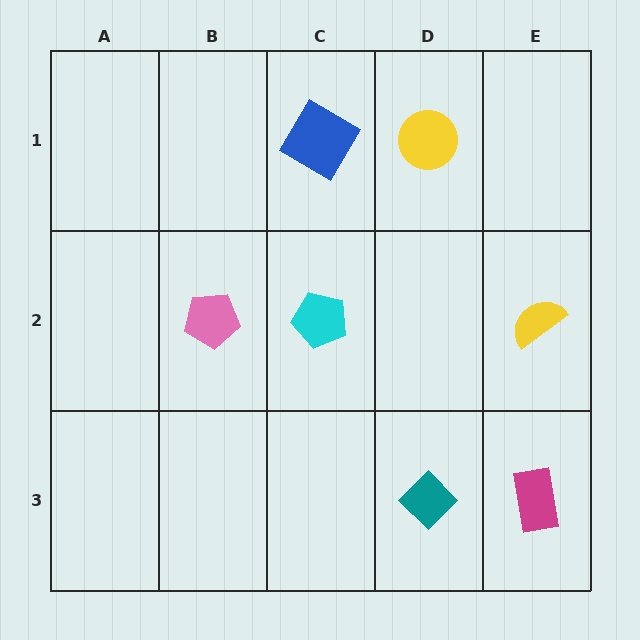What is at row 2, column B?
A pink pentagon.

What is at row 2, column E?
A yellow semicircle.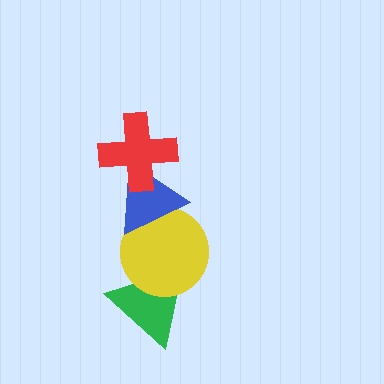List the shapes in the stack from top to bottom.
From top to bottom: the red cross, the blue triangle, the yellow circle, the green triangle.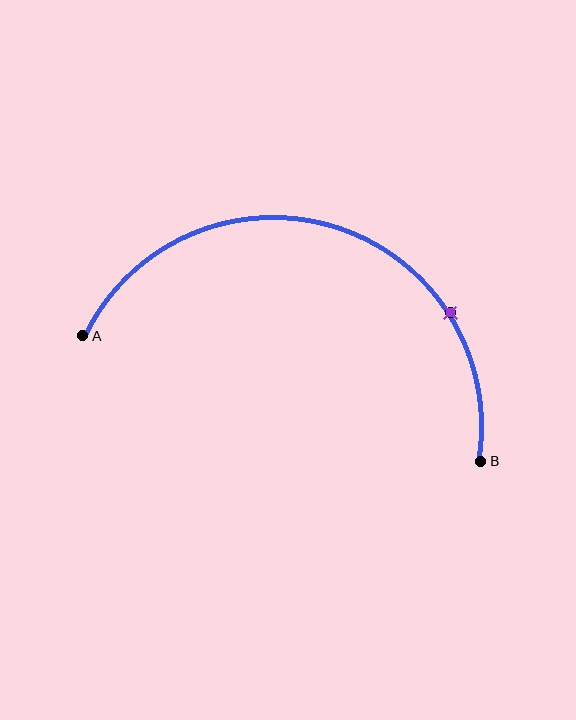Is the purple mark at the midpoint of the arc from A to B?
No. The purple mark lies on the arc but is closer to endpoint B. The arc midpoint would be at the point on the curve equidistant along the arc from both A and B.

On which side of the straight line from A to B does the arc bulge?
The arc bulges above the straight line connecting A and B.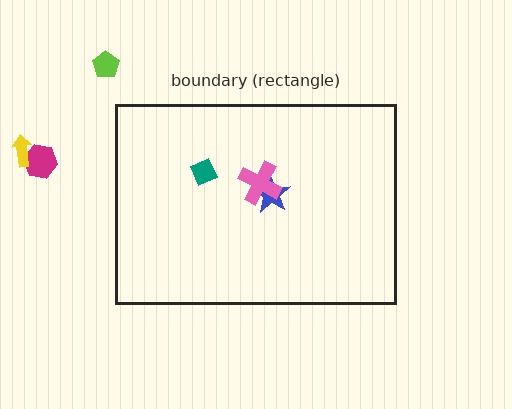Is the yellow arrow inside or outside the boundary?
Outside.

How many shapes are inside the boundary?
3 inside, 3 outside.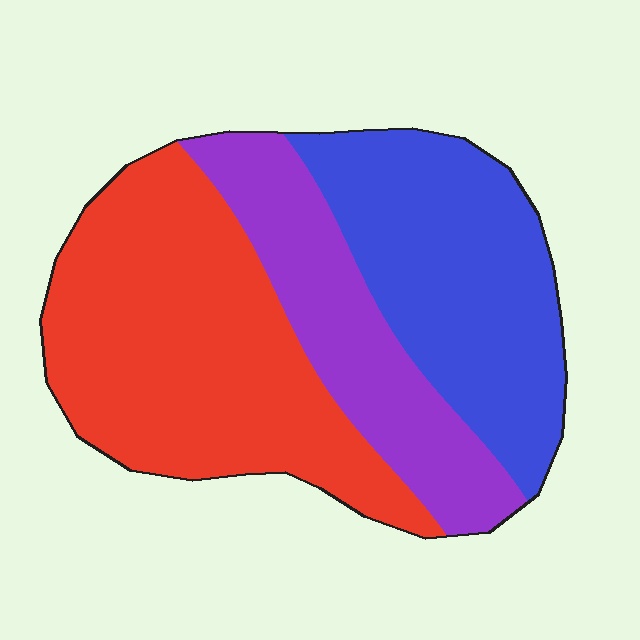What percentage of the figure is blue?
Blue covers 32% of the figure.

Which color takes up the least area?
Purple, at roughly 25%.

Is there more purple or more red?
Red.